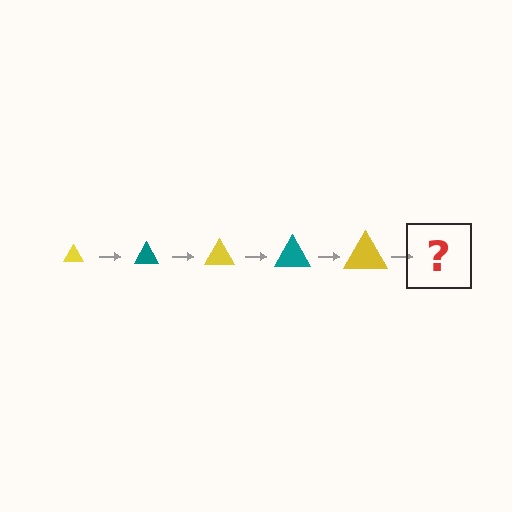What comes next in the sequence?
The next element should be a teal triangle, larger than the previous one.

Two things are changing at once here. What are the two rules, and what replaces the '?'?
The two rules are that the triangle grows larger each step and the color cycles through yellow and teal. The '?' should be a teal triangle, larger than the previous one.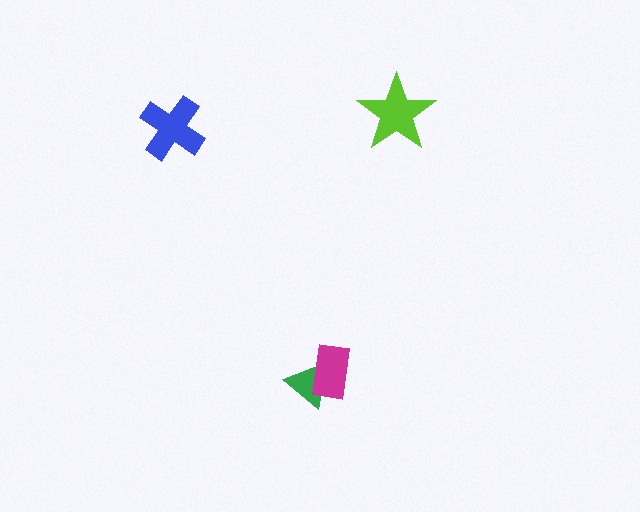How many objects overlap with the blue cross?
0 objects overlap with the blue cross.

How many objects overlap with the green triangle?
1 object overlaps with the green triangle.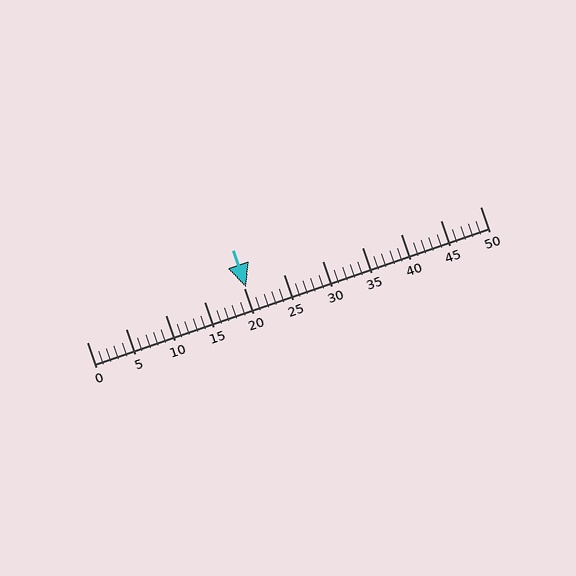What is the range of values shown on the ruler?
The ruler shows values from 0 to 50.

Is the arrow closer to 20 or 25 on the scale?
The arrow is closer to 20.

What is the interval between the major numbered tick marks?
The major tick marks are spaced 5 units apart.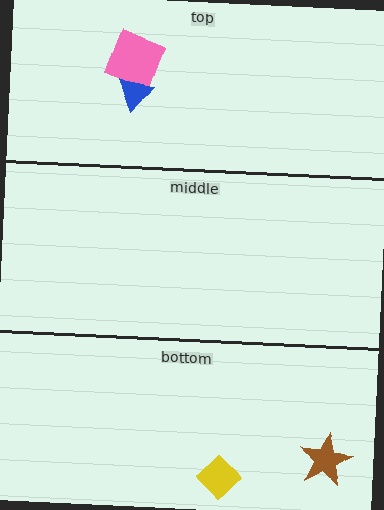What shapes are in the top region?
The pink square, the blue triangle.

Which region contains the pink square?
The top region.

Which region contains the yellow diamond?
The bottom region.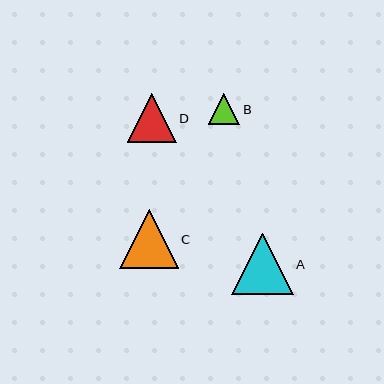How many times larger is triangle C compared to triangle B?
Triangle C is approximately 1.9 times the size of triangle B.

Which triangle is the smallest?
Triangle B is the smallest with a size of approximately 32 pixels.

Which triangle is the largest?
Triangle A is the largest with a size of approximately 62 pixels.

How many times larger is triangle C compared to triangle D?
Triangle C is approximately 1.2 times the size of triangle D.